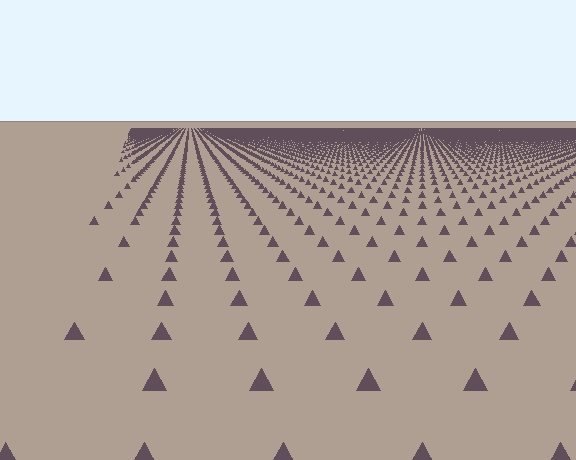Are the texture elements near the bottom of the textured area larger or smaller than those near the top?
Larger. Near the bottom, elements are closer to the viewer and appear at a bigger on-screen size.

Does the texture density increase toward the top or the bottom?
Density increases toward the top.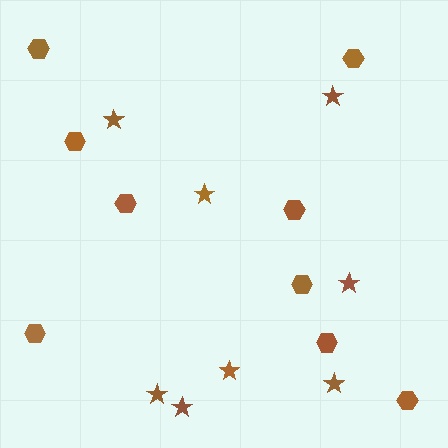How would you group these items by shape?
There are 2 groups: one group of stars (8) and one group of hexagons (9).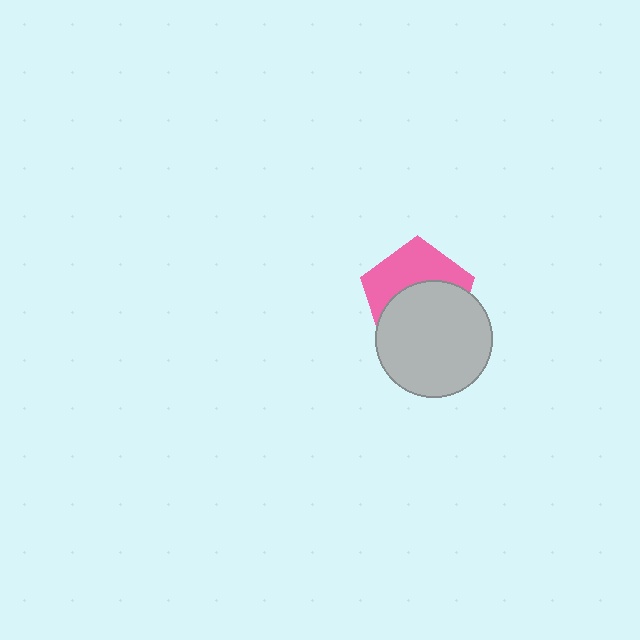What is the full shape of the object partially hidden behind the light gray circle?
The partially hidden object is a pink pentagon.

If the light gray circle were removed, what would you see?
You would see the complete pink pentagon.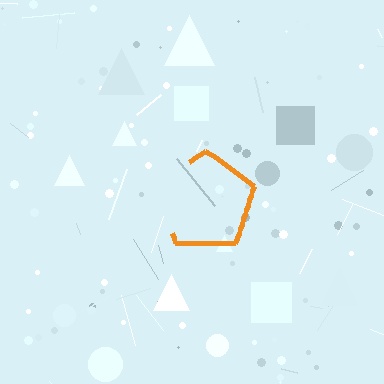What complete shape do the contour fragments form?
The contour fragments form a pentagon.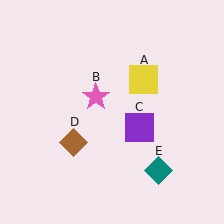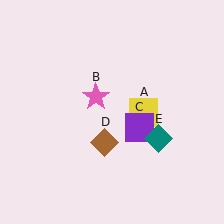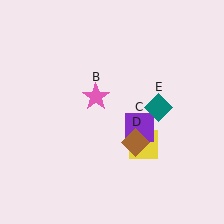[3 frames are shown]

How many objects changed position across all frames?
3 objects changed position: yellow square (object A), brown diamond (object D), teal diamond (object E).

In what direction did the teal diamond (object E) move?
The teal diamond (object E) moved up.